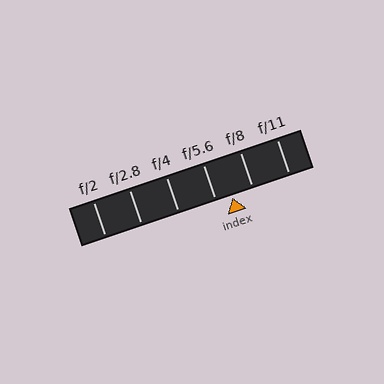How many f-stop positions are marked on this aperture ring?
There are 6 f-stop positions marked.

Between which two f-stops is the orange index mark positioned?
The index mark is between f/5.6 and f/8.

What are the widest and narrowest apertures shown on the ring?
The widest aperture shown is f/2 and the narrowest is f/11.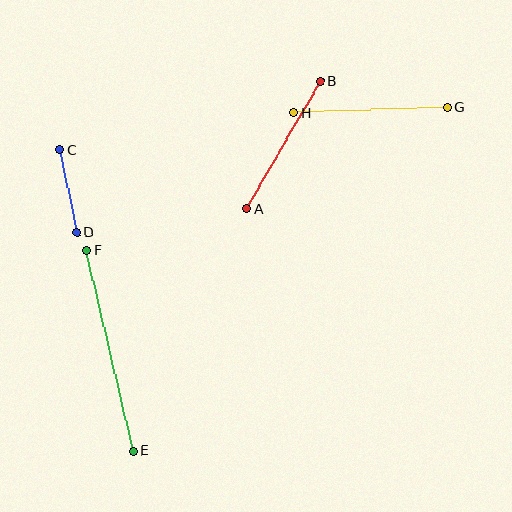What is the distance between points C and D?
The distance is approximately 84 pixels.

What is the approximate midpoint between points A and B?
The midpoint is at approximately (284, 145) pixels.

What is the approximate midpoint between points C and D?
The midpoint is at approximately (68, 191) pixels.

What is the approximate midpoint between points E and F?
The midpoint is at approximately (110, 351) pixels.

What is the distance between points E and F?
The distance is approximately 206 pixels.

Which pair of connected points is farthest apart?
Points E and F are farthest apart.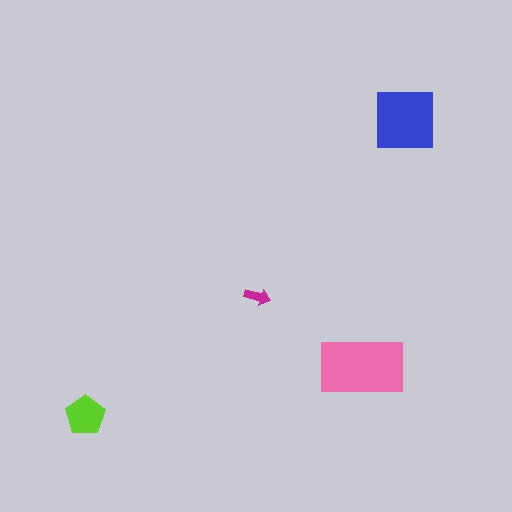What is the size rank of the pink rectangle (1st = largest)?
1st.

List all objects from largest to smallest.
The pink rectangle, the blue square, the lime pentagon, the magenta arrow.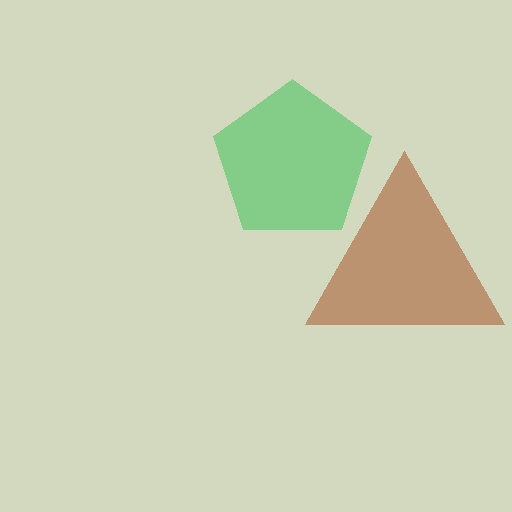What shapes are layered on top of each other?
The layered shapes are: a brown triangle, a green pentagon.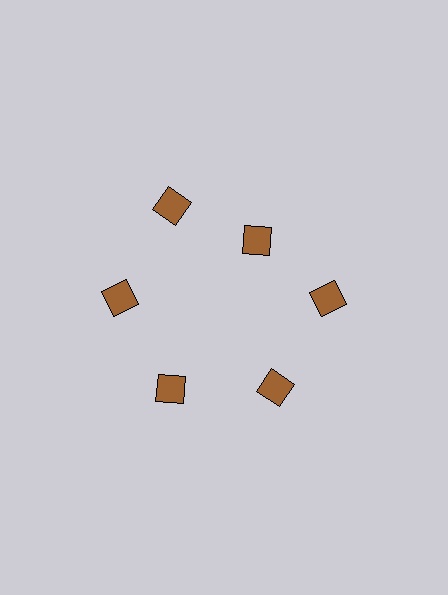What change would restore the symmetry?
The symmetry would be restored by moving it outward, back onto the ring so that all 6 diamonds sit at equal angles and equal distance from the center.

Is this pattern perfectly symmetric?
No. The 6 brown diamonds are arranged in a ring, but one element near the 1 o'clock position is pulled inward toward the center, breaking the 6-fold rotational symmetry.